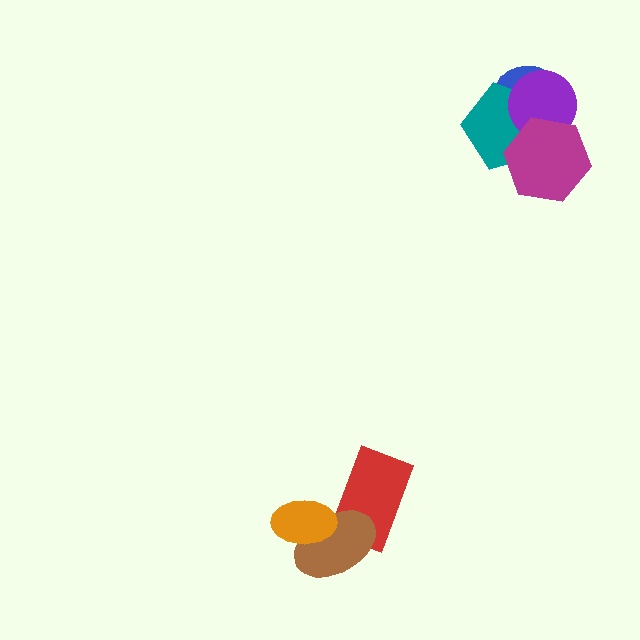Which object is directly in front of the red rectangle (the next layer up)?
The brown ellipse is directly in front of the red rectangle.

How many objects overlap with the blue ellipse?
2 objects overlap with the blue ellipse.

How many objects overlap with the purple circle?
3 objects overlap with the purple circle.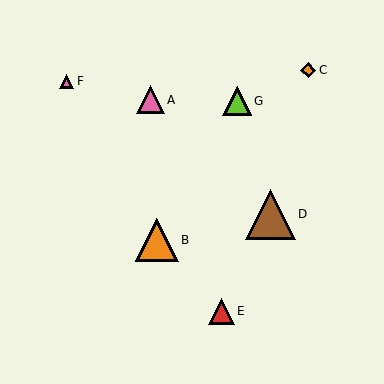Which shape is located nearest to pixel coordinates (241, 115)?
The lime triangle (labeled G) at (237, 101) is nearest to that location.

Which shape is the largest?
The brown triangle (labeled D) is the largest.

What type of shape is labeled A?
Shape A is a pink triangle.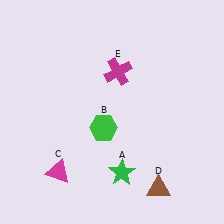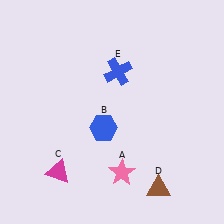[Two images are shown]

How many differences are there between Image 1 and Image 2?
There are 3 differences between the two images.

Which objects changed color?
A changed from green to pink. B changed from green to blue. E changed from magenta to blue.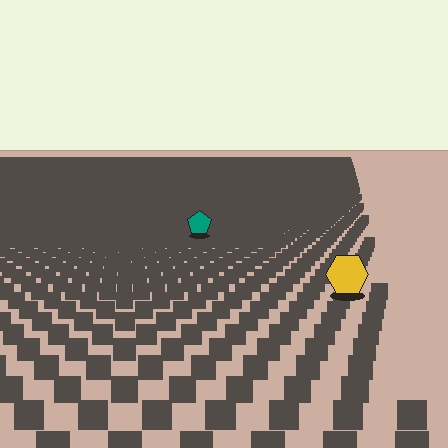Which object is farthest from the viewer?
The teal pentagon is farthest from the viewer. It appears smaller and the ground texture around it is denser.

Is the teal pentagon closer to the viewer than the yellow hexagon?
No. The yellow hexagon is closer — you can tell from the texture gradient: the ground texture is coarser near it.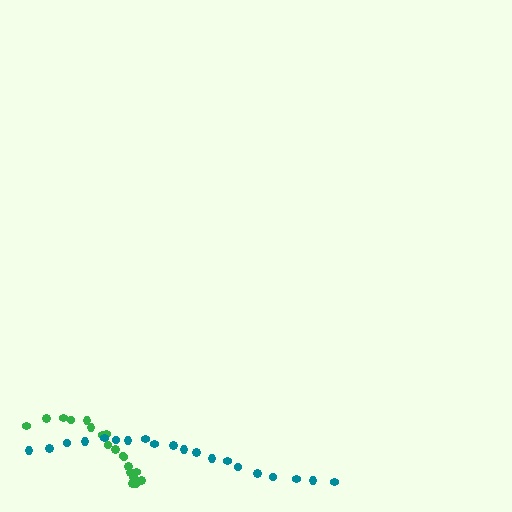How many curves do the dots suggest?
There are 2 distinct paths.